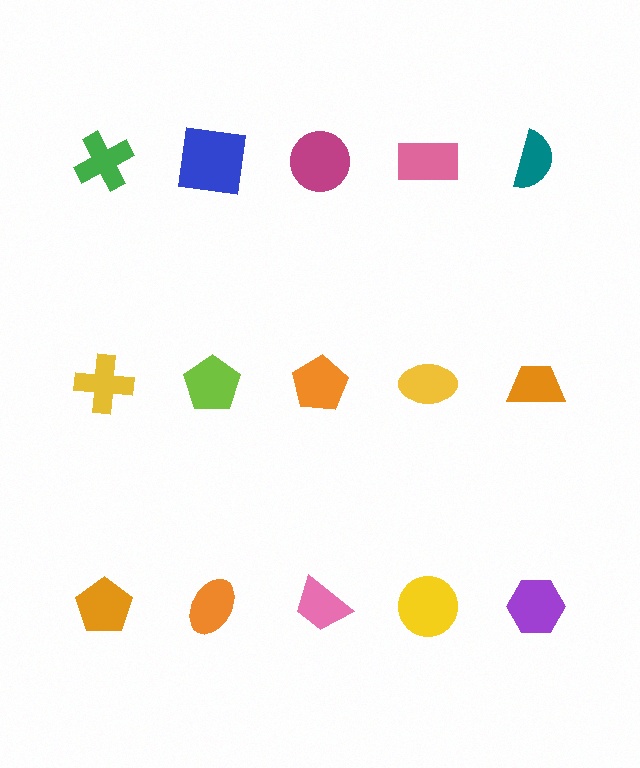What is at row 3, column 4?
A yellow circle.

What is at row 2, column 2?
A lime pentagon.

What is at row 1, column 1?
A green cross.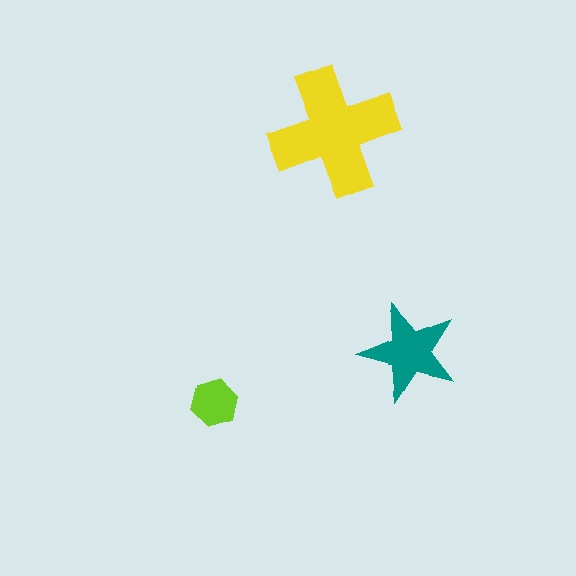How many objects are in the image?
There are 3 objects in the image.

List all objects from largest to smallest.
The yellow cross, the teal star, the lime hexagon.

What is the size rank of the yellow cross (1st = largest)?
1st.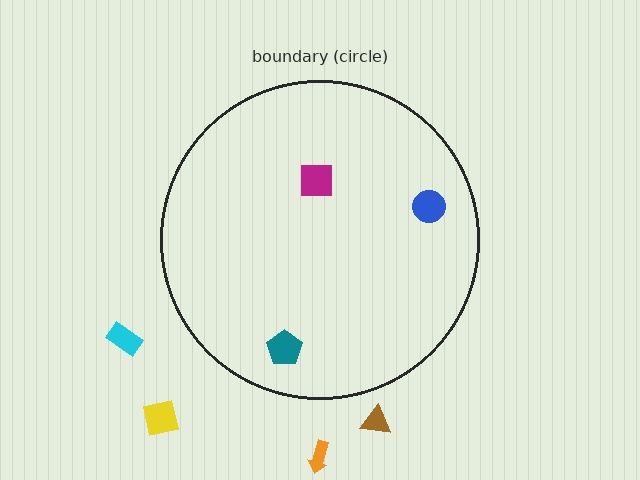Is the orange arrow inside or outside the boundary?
Outside.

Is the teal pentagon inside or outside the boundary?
Inside.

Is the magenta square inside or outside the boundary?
Inside.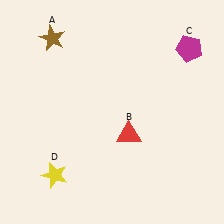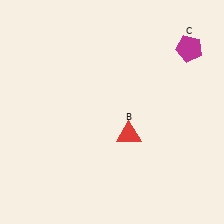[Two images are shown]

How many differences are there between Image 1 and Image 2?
There are 2 differences between the two images.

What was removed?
The yellow star (D), the brown star (A) were removed in Image 2.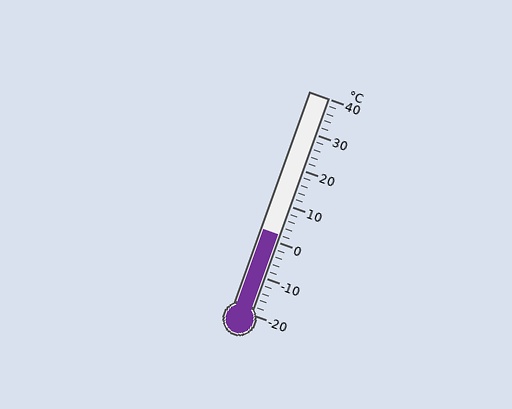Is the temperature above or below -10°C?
The temperature is above -10°C.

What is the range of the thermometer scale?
The thermometer scale ranges from -20°C to 40°C.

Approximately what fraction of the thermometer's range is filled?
The thermometer is filled to approximately 35% of its range.